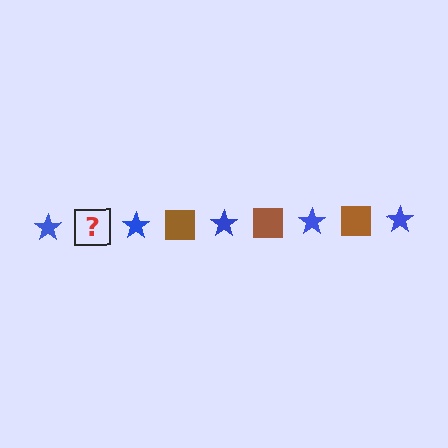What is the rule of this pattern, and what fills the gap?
The rule is that the pattern alternates between blue star and brown square. The gap should be filled with a brown square.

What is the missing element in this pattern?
The missing element is a brown square.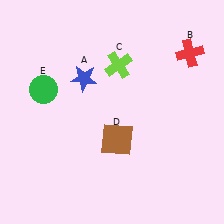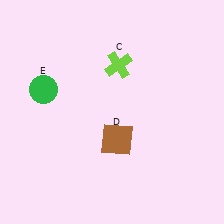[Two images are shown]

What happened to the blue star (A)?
The blue star (A) was removed in Image 2. It was in the top-left area of Image 1.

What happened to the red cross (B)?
The red cross (B) was removed in Image 2. It was in the top-right area of Image 1.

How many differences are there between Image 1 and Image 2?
There are 2 differences between the two images.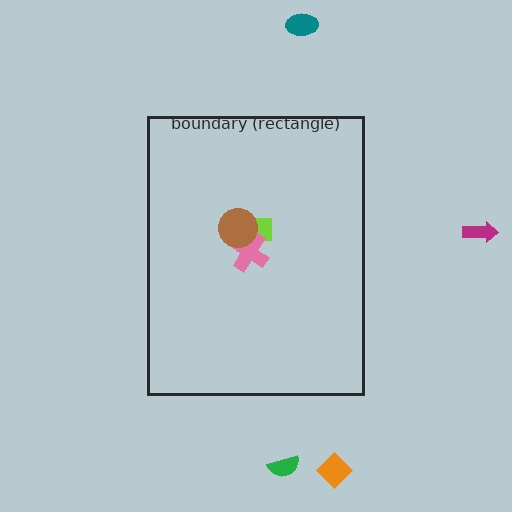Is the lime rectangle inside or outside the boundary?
Inside.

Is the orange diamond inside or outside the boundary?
Outside.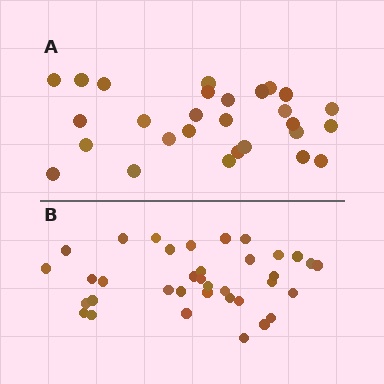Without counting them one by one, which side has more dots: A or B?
Region B (the bottom region) has more dots.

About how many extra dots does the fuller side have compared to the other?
Region B has roughly 8 or so more dots than region A.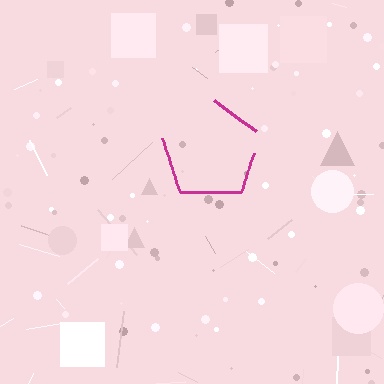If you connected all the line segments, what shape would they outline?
They would outline a pentagon.